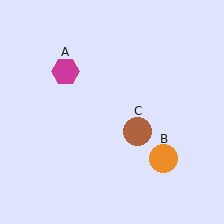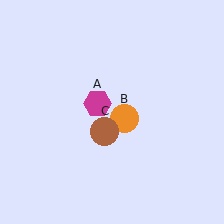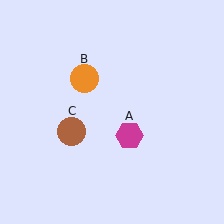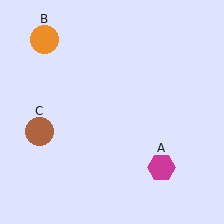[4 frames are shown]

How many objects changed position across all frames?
3 objects changed position: magenta hexagon (object A), orange circle (object B), brown circle (object C).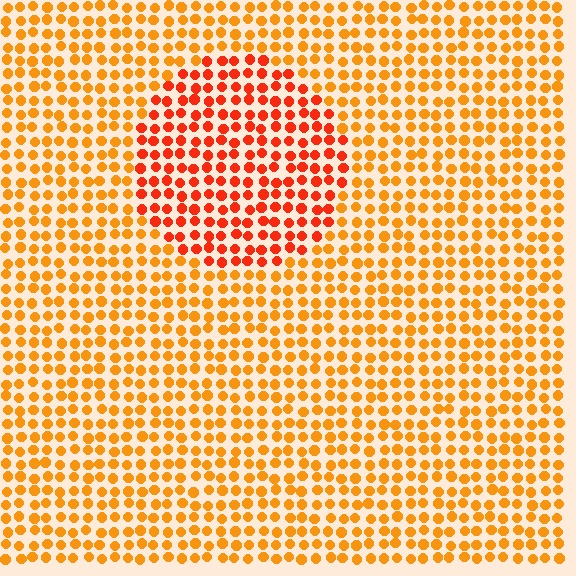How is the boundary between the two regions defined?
The boundary is defined purely by a slight shift in hue (about 28 degrees). Spacing, size, and orientation are identical on both sides.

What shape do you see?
I see a circle.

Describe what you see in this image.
The image is filled with small orange elements in a uniform arrangement. A circle-shaped region is visible where the elements are tinted to a slightly different hue, forming a subtle color boundary.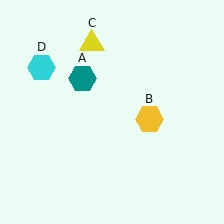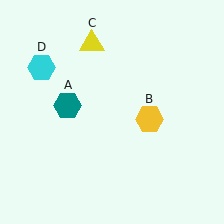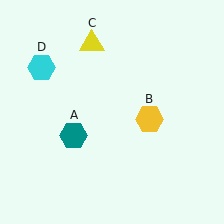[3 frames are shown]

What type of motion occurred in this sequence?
The teal hexagon (object A) rotated counterclockwise around the center of the scene.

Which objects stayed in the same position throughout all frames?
Yellow hexagon (object B) and yellow triangle (object C) and cyan hexagon (object D) remained stationary.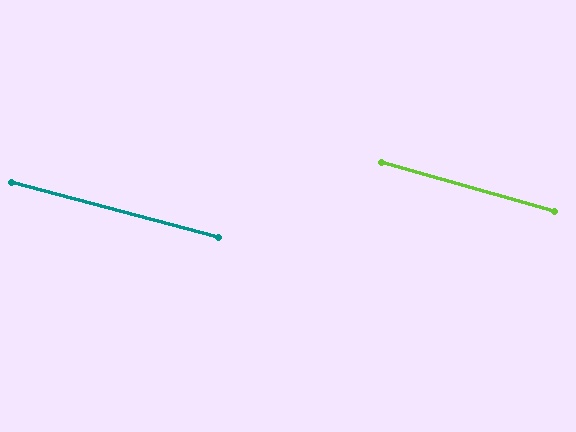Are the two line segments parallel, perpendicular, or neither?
Parallel — their directions differ by only 1.0°.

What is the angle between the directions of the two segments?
Approximately 1 degree.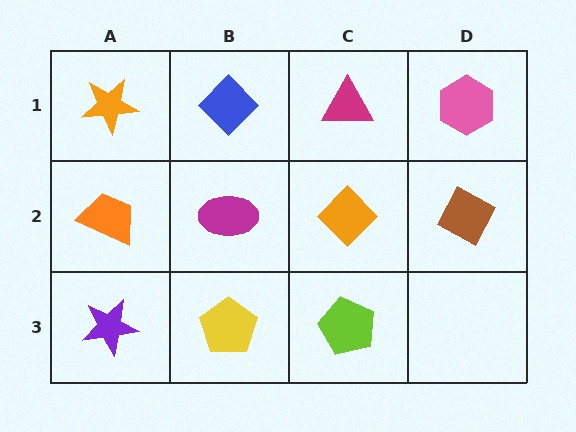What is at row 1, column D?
A pink hexagon.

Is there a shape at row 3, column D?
No, that cell is empty.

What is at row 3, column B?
A yellow pentagon.